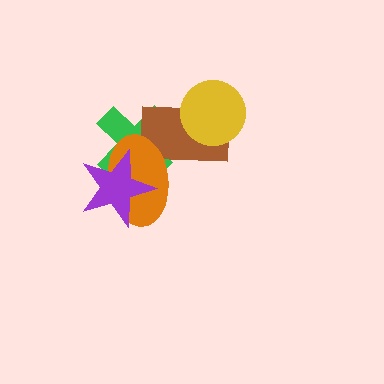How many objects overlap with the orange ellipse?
3 objects overlap with the orange ellipse.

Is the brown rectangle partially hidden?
Yes, it is partially covered by another shape.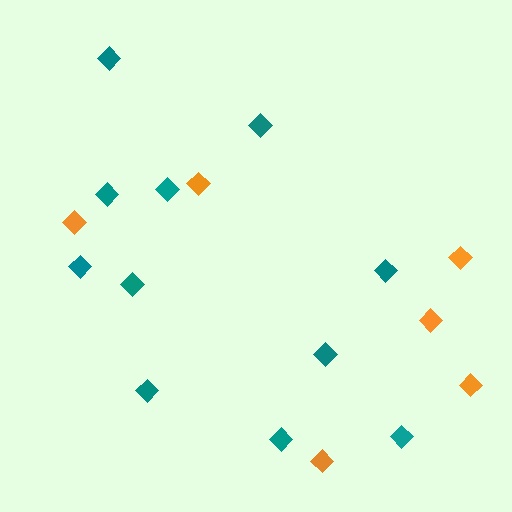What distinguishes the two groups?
There are 2 groups: one group of orange diamonds (6) and one group of teal diamonds (11).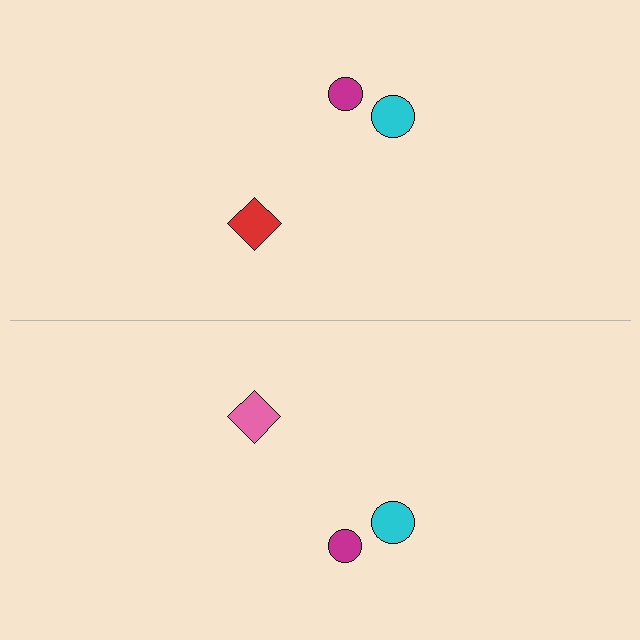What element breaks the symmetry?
The pink diamond on the bottom side breaks the symmetry — its mirror counterpart is red.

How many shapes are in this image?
There are 6 shapes in this image.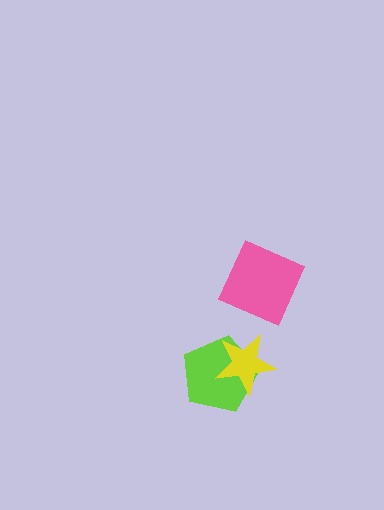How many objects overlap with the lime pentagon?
1 object overlaps with the lime pentagon.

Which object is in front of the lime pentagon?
The yellow star is in front of the lime pentagon.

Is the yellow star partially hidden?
No, no other shape covers it.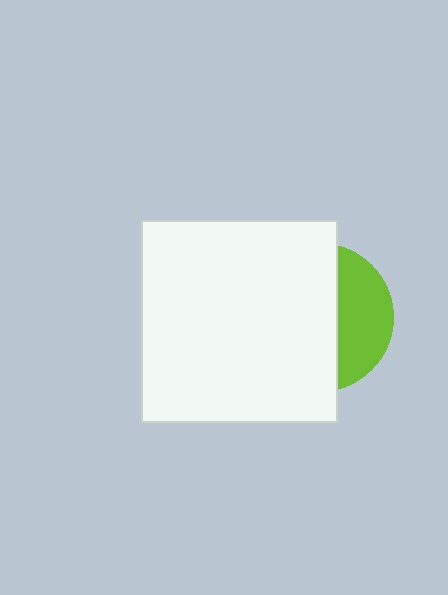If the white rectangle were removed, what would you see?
You would see the complete lime circle.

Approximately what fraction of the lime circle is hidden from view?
Roughly 66% of the lime circle is hidden behind the white rectangle.